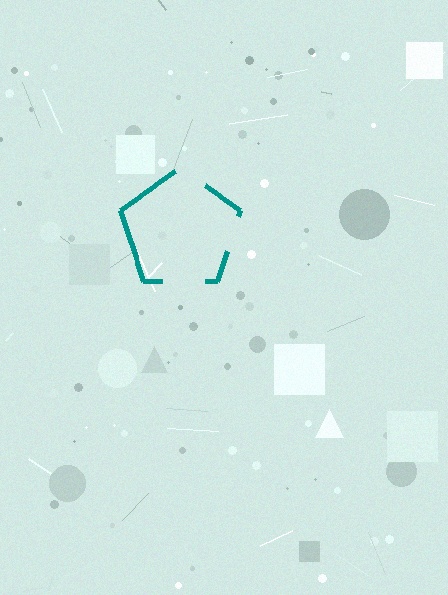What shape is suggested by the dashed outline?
The dashed outline suggests a pentagon.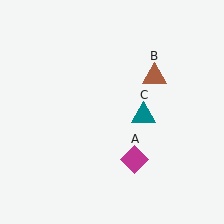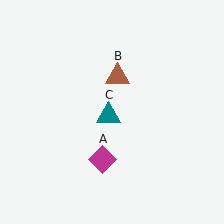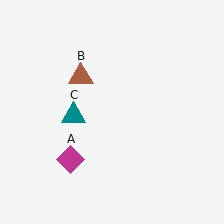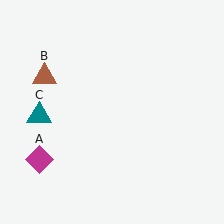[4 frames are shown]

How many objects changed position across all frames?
3 objects changed position: magenta diamond (object A), brown triangle (object B), teal triangle (object C).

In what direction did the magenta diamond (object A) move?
The magenta diamond (object A) moved left.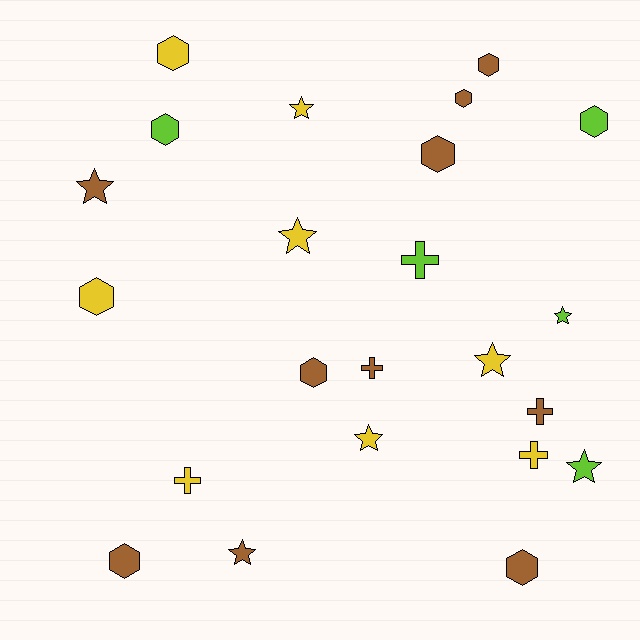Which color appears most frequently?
Brown, with 10 objects.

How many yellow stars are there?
There are 4 yellow stars.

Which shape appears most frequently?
Hexagon, with 10 objects.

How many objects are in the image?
There are 23 objects.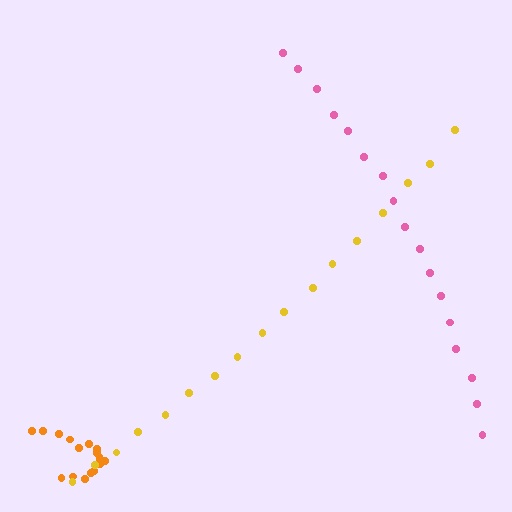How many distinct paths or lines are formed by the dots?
There are 3 distinct paths.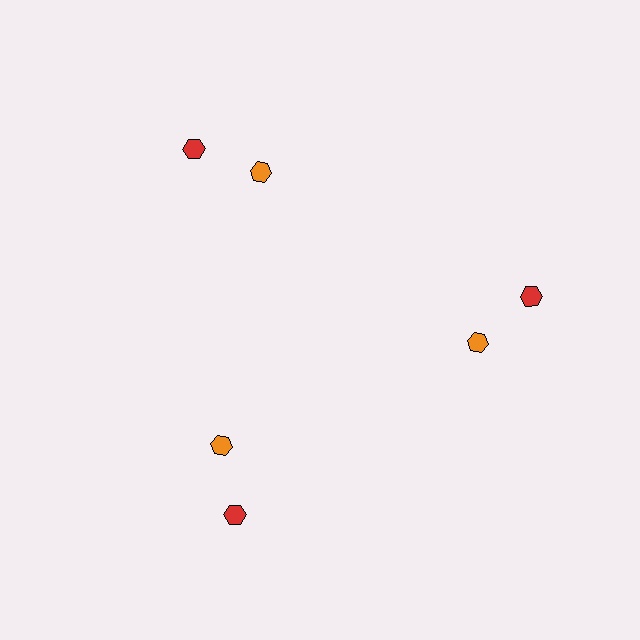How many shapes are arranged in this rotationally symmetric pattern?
There are 6 shapes, arranged in 3 groups of 2.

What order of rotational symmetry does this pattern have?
This pattern has 3-fold rotational symmetry.